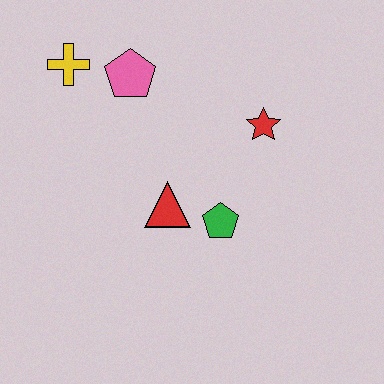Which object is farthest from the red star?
The yellow cross is farthest from the red star.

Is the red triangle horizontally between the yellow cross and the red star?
Yes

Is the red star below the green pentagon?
No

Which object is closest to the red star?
The green pentagon is closest to the red star.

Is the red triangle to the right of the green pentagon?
No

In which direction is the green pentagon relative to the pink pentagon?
The green pentagon is below the pink pentagon.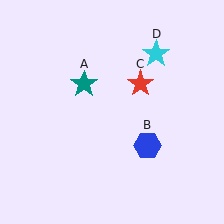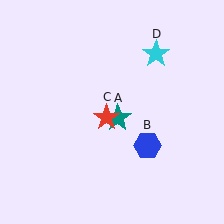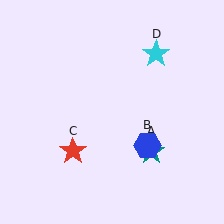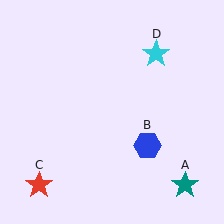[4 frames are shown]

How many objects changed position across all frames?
2 objects changed position: teal star (object A), red star (object C).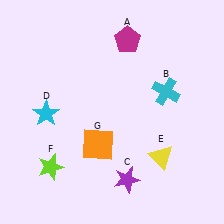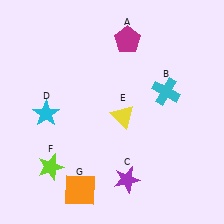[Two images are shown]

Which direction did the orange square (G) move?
The orange square (G) moved down.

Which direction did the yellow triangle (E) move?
The yellow triangle (E) moved up.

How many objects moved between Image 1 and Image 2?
2 objects moved between the two images.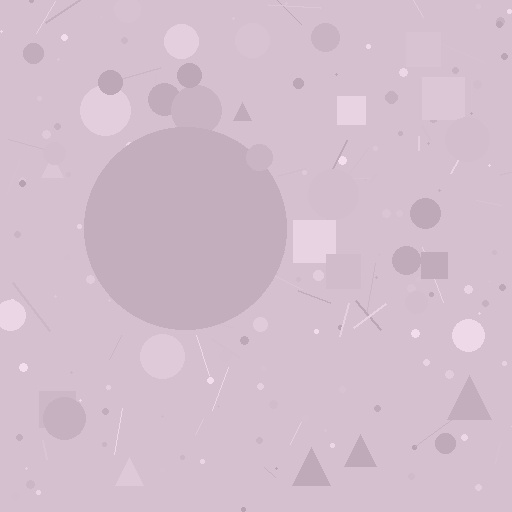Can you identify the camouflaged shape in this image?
The camouflaged shape is a circle.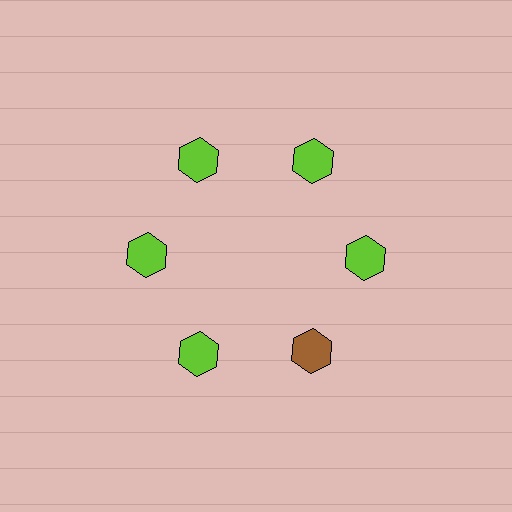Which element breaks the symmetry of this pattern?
The brown hexagon at roughly the 5 o'clock position breaks the symmetry. All other shapes are lime hexagons.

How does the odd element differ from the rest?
It has a different color: brown instead of lime.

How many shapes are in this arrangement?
There are 6 shapes arranged in a ring pattern.